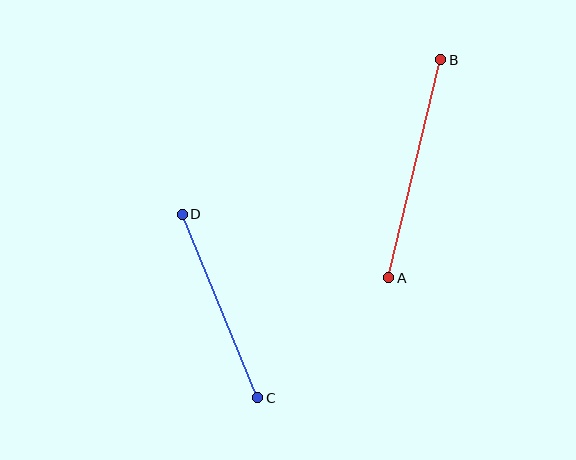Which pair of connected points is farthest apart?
Points A and B are farthest apart.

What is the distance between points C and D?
The distance is approximately 199 pixels.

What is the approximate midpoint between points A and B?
The midpoint is at approximately (415, 169) pixels.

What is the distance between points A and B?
The distance is approximately 224 pixels.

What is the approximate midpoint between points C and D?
The midpoint is at approximately (220, 306) pixels.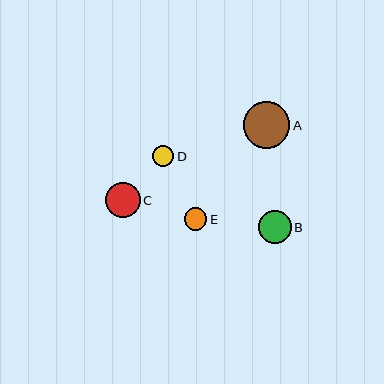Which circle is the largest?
Circle A is the largest with a size of approximately 47 pixels.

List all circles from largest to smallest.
From largest to smallest: A, C, B, E, D.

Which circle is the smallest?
Circle D is the smallest with a size of approximately 21 pixels.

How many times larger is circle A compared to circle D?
Circle A is approximately 2.2 times the size of circle D.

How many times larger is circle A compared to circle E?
Circle A is approximately 2.1 times the size of circle E.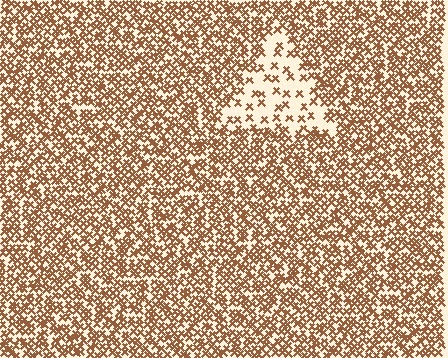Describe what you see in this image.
The image contains small brown elements arranged at two different densities. A triangle-shaped region is visible where the elements are less densely packed than the surrounding area.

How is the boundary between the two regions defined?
The boundary is defined by a change in element density (approximately 3.0x ratio). All elements are the same color, size, and shape.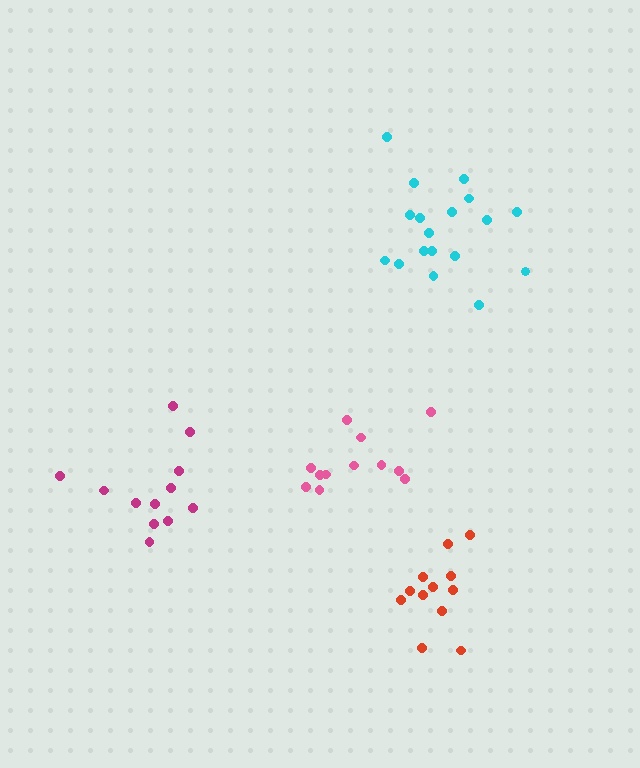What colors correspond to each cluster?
The clusters are colored: red, magenta, cyan, pink.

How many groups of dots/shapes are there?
There are 4 groups.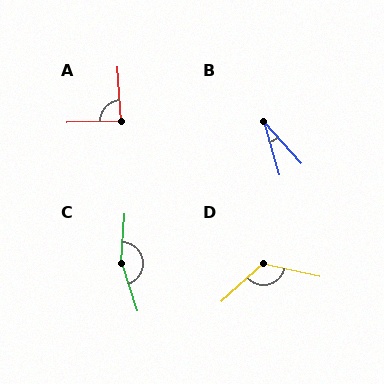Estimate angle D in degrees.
Approximately 126 degrees.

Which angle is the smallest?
B, at approximately 26 degrees.